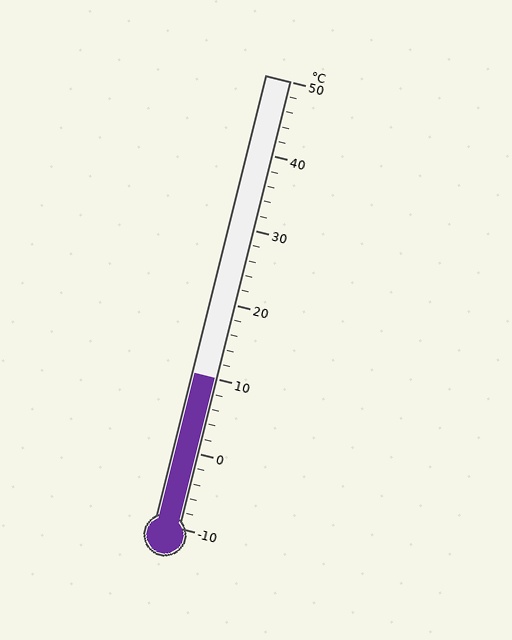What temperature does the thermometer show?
The thermometer shows approximately 10°C.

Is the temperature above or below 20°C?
The temperature is below 20°C.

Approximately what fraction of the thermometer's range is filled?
The thermometer is filled to approximately 35% of its range.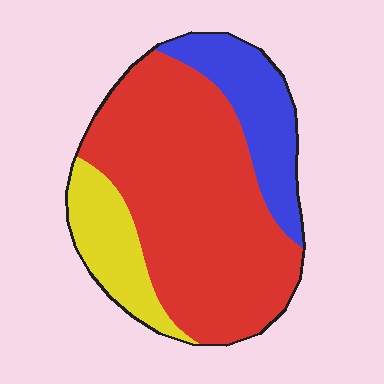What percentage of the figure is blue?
Blue takes up about one fifth (1/5) of the figure.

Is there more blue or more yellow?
Blue.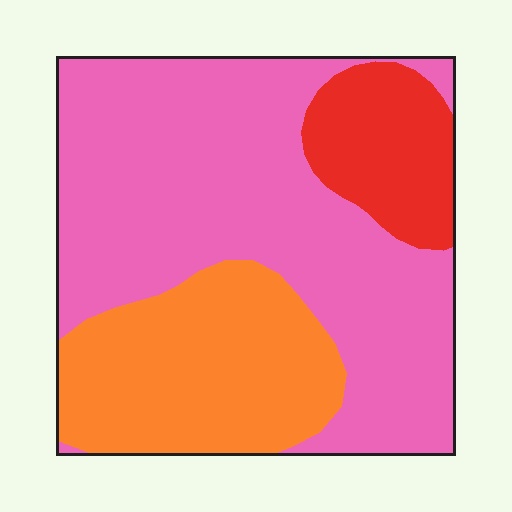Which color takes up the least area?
Red, at roughly 15%.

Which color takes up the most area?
Pink, at roughly 60%.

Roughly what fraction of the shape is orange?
Orange covers roughly 30% of the shape.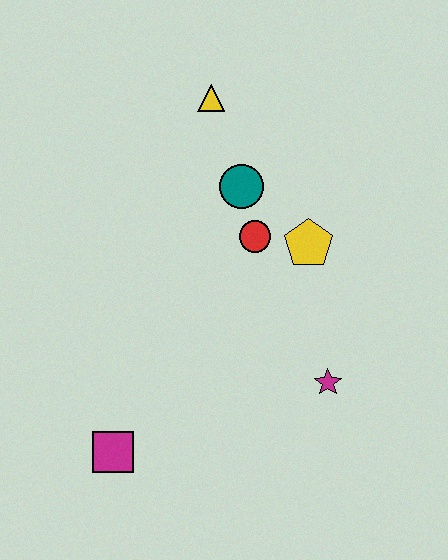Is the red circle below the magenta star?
No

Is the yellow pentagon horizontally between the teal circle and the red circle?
No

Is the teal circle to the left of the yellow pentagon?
Yes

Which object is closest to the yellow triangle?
The teal circle is closest to the yellow triangle.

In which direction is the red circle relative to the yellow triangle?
The red circle is below the yellow triangle.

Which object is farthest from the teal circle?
The magenta square is farthest from the teal circle.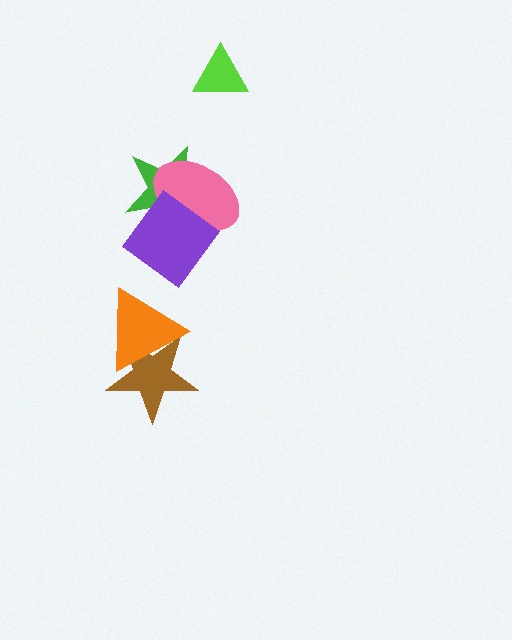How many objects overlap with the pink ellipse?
2 objects overlap with the pink ellipse.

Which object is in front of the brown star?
The orange triangle is in front of the brown star.